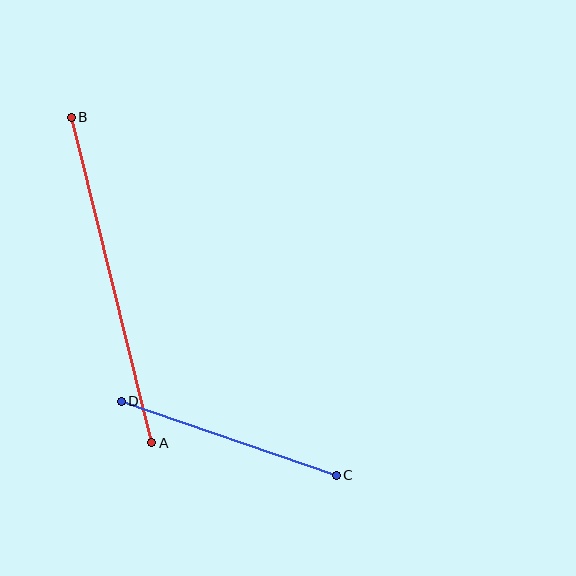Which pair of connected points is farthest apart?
Points A and B are farthest apart.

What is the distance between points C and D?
The distance is approximately 227 pixels.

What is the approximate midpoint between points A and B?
The midpoint is at approximately (112, 280) pixels.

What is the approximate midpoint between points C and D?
The midpoint is at approximately (229, 438) pixels.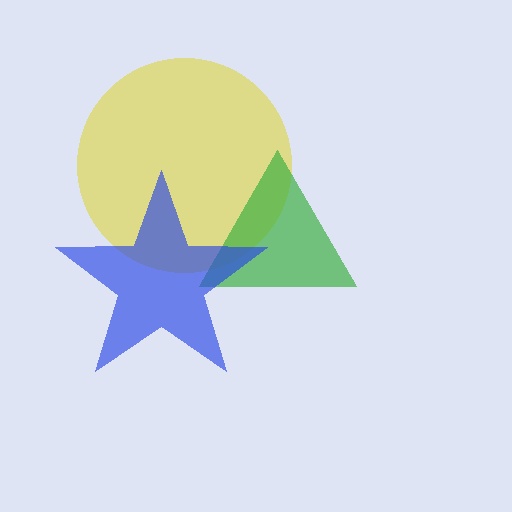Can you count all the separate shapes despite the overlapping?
Yes, there are 3 separate shapes.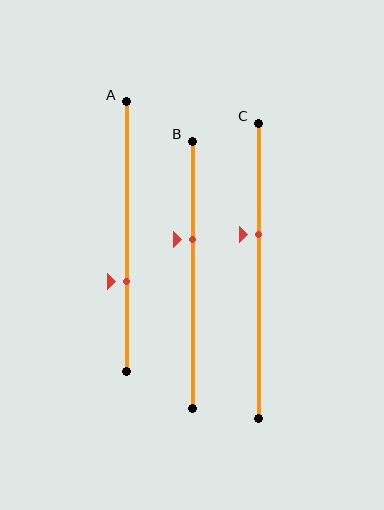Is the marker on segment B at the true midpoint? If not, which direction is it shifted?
No, the marker on segment B is shifted upward by about 13% of the segment length.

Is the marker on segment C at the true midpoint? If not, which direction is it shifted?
No, the marker on segment C is shifted upward by about 12% of the segment length.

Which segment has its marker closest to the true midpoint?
Segment C has its marker closest to the true midpoint.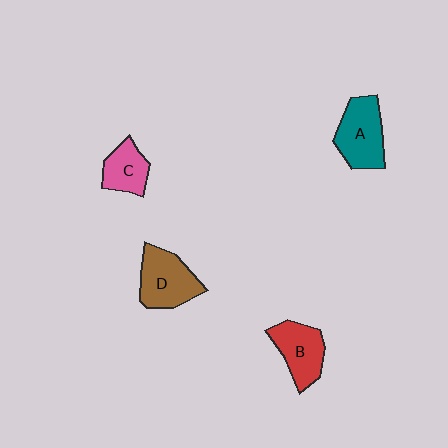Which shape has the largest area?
Shape D (brown).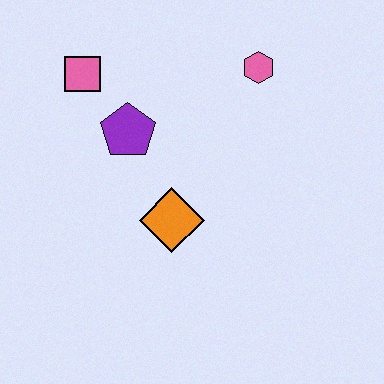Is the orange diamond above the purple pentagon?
No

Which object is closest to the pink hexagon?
The purple pentagon is closest to the pink hexagon.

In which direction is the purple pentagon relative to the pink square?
The purple pentagon is below the pink square.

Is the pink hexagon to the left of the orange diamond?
No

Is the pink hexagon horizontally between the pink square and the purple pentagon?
No